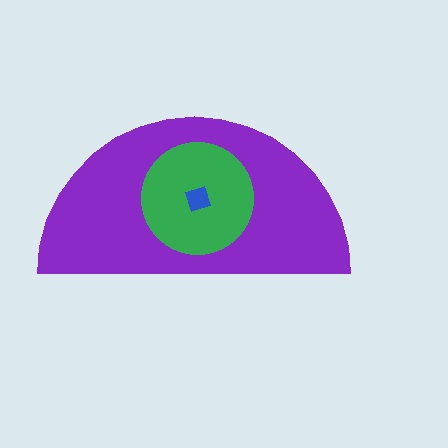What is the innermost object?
The blue diamond.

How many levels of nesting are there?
3.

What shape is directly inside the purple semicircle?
The green circle.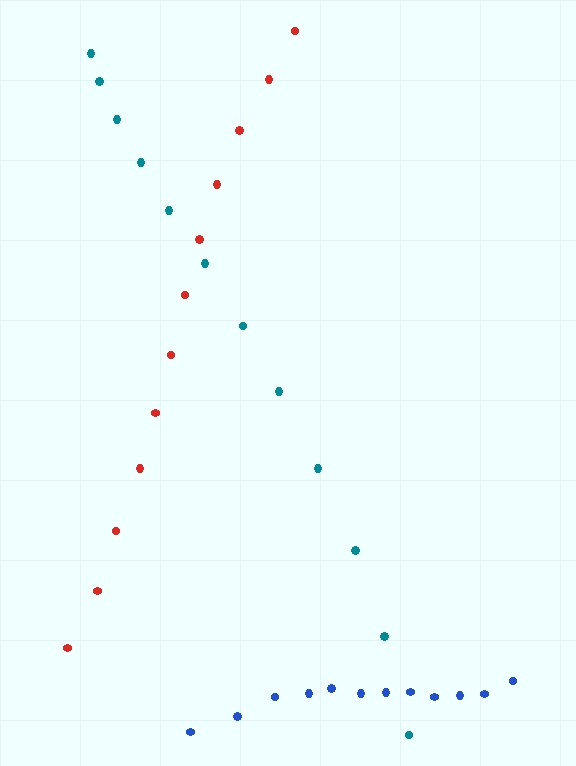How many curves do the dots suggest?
There are 3 distinct paths.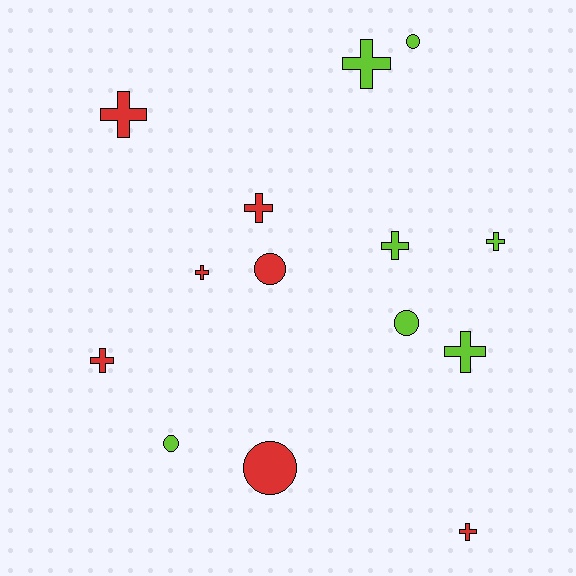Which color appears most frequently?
Red, with 7 objects.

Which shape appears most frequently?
Cross, with 9 objects.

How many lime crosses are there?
There are 4 lime crosses.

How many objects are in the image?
There are 14 objects.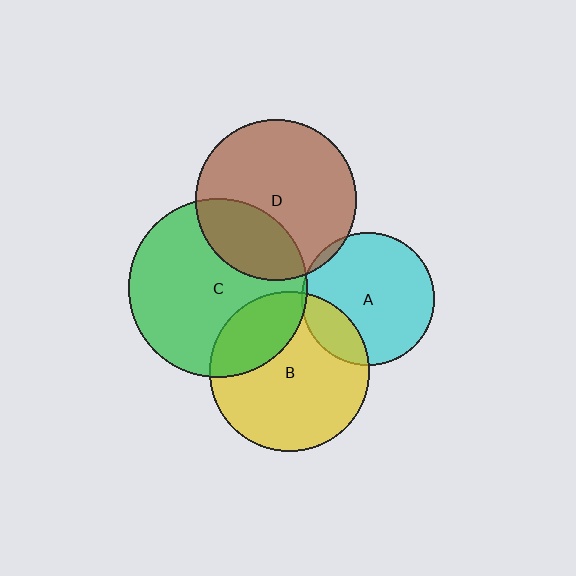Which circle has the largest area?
Circle C (green).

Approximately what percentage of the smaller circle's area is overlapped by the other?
Approximately 20%.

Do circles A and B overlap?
Yes.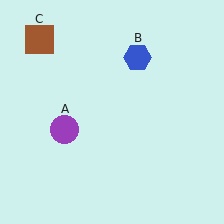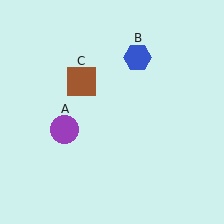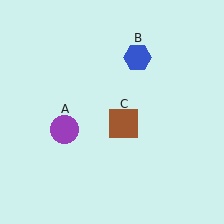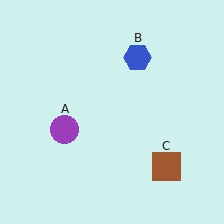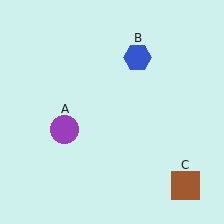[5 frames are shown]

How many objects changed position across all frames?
1 object changed position: brown square (object C).